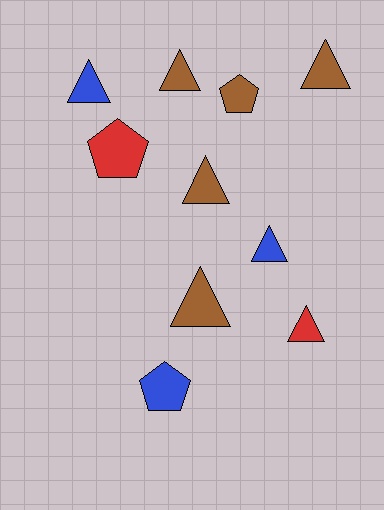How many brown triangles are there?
There are 4 brown triangles.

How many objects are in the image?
There are 10 objects.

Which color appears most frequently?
Brown, with 5 objects.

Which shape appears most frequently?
Triangle, with 7 objects.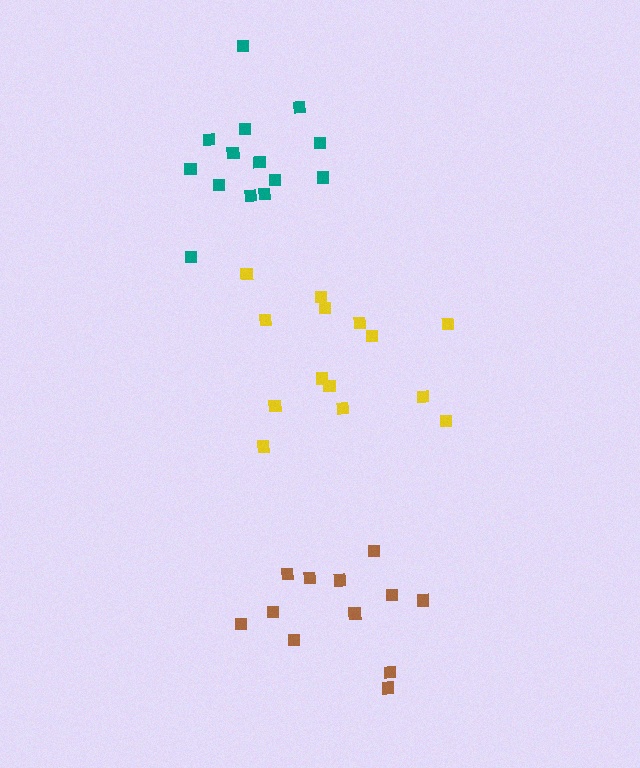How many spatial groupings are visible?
There are 3 spatial groupings.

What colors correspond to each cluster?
The clusters are colored: brown, yellow, teal.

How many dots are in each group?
Group 1: 12 dots, Group 2: 14 dots, Group 3: 14 dots (40 total).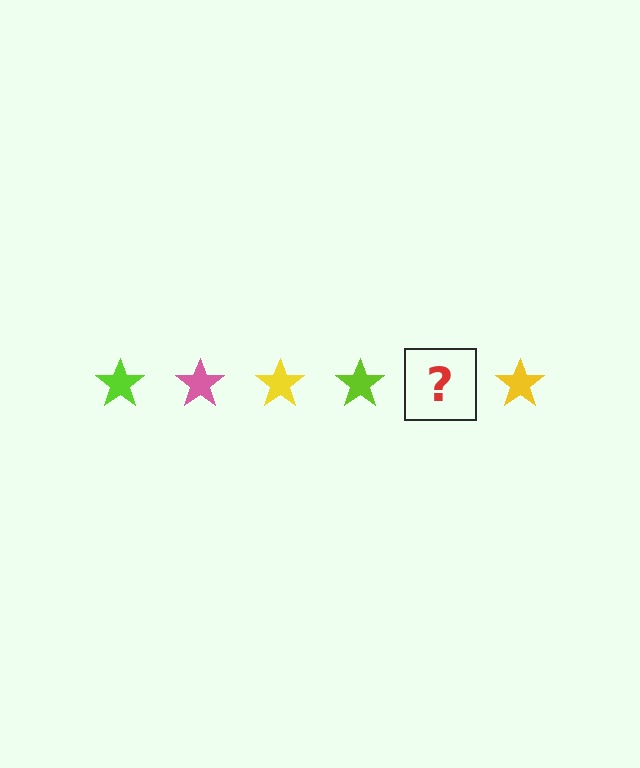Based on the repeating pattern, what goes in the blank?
The blank should be a pink star.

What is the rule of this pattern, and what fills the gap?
The rule is that the pattern cycles through lime, pink, yellow stars. The gap should be filled with a pink star.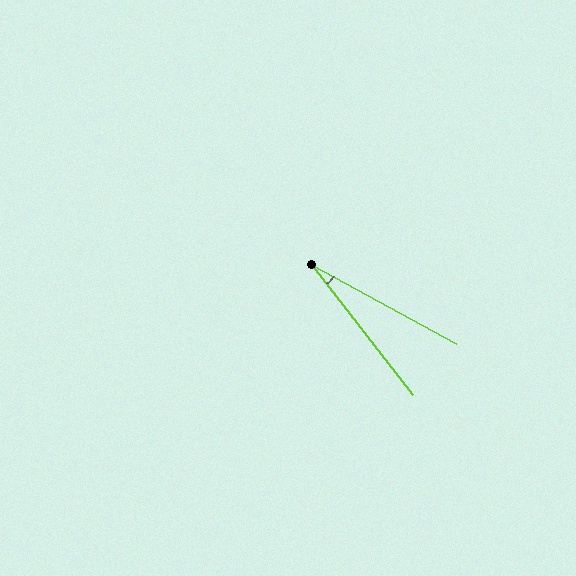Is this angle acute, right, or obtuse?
It is acute.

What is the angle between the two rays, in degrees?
Approximately 24 degrees.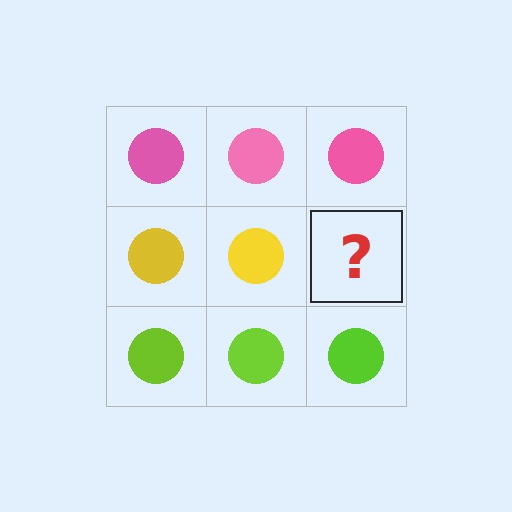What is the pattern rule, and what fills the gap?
The rule is that each row has a consistent color. The gap should be filled with a yellow circle.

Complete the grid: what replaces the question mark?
The question mark should be replaced with a yellow circle.